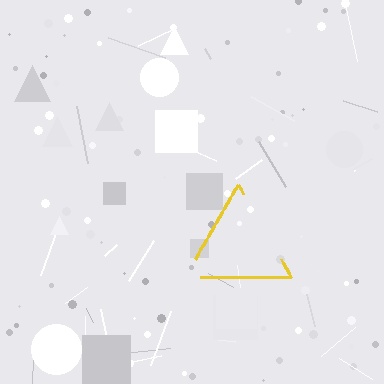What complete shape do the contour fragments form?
The contour fragments form a triangle.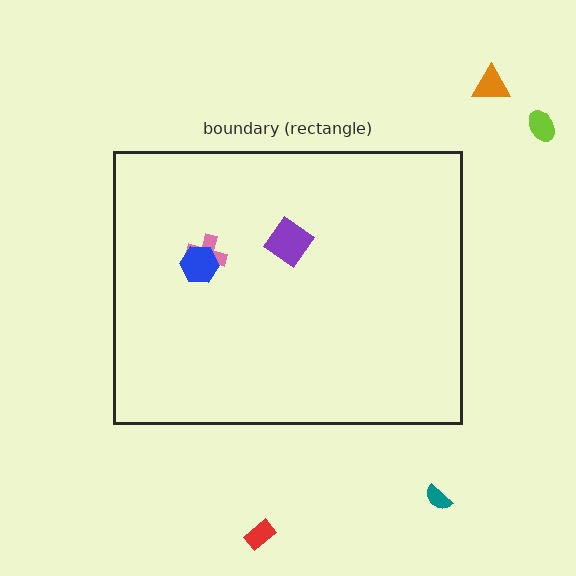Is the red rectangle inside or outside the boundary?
Outside.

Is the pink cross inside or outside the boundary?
Inside.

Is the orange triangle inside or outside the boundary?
Outside.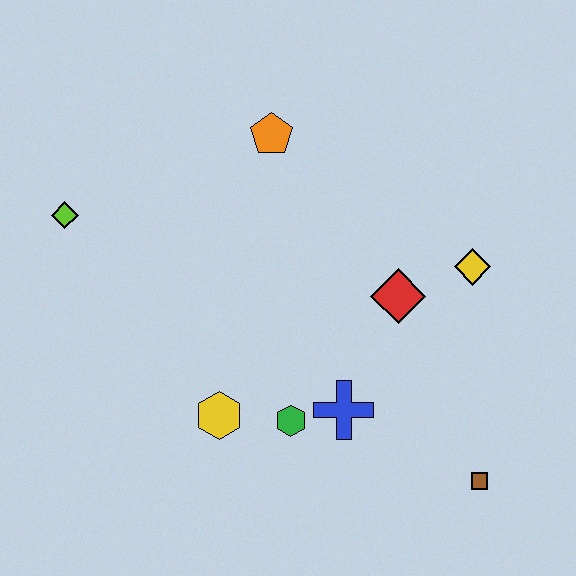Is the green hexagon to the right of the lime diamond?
Yes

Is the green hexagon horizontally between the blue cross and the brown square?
No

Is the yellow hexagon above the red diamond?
No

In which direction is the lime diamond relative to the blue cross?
The lime diamond is to the left of the blue cross.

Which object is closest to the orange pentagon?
The red diamond is closest to the orange pentagon.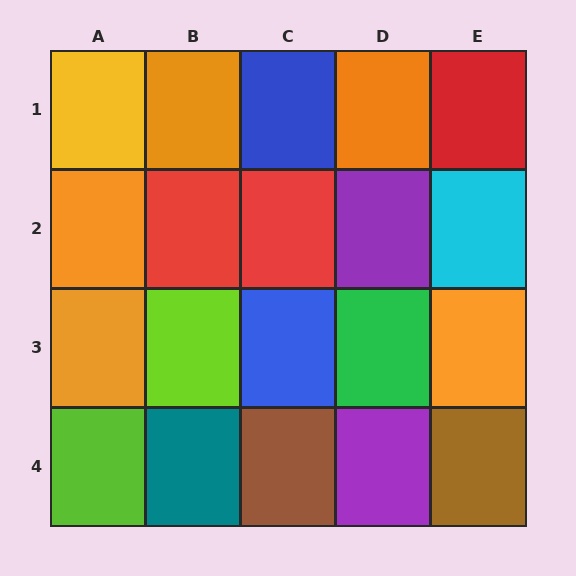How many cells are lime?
2 cells are lime.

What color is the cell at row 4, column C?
Brown.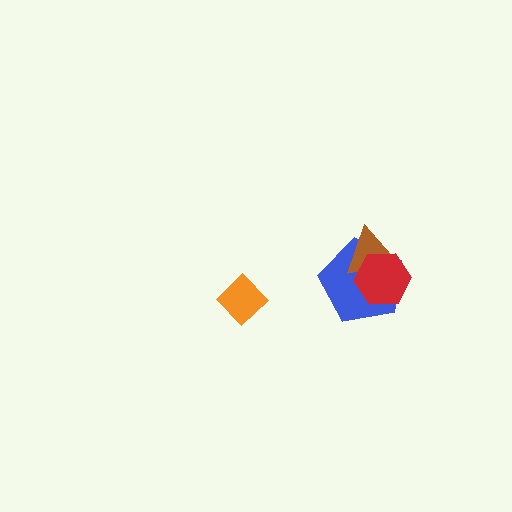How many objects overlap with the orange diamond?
0 objects overlap with the orange diamond.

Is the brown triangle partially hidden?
Yes, it is partially covered by another shape.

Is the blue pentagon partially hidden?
Yes, it is partially covered by another shape.